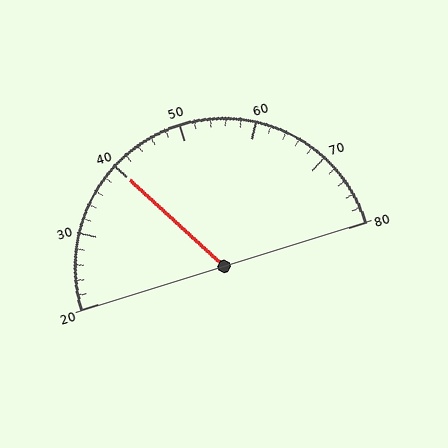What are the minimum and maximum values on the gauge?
The gauge ranges from 20 to 80.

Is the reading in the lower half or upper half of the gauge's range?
The reading is in the lower half of the range (20 to 80).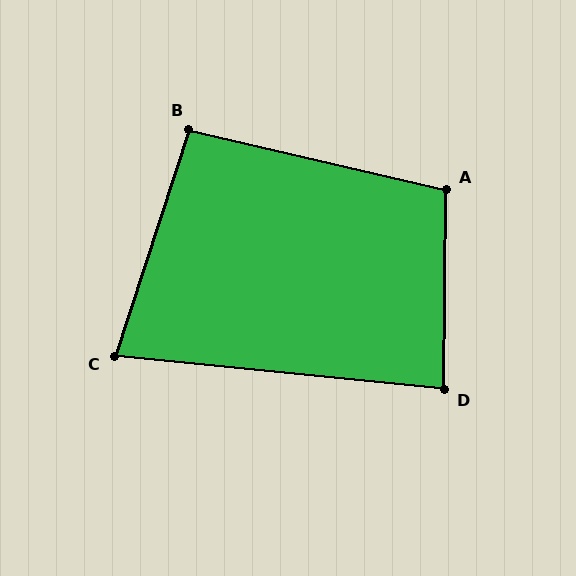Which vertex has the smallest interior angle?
C, at approximately 77 degrees.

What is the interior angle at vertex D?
Approximately 85 degrees (acute).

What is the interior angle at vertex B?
Approximately 95 degrees (obtuse).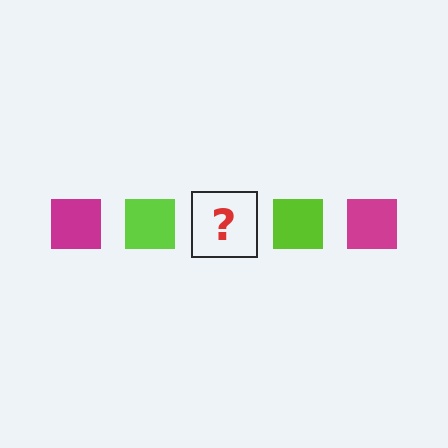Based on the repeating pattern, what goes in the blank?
The blank should be a magenta square.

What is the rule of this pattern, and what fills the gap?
The rule is that the pattern cycles through magenta, lime squares. The gap should be filled with a magenta square.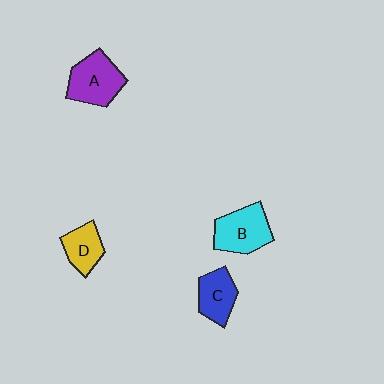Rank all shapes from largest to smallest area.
From largest to smallest: A (purple), B (cyan), C (blue), D (yellow).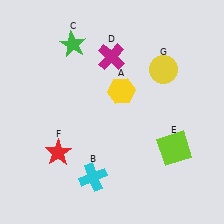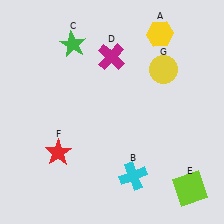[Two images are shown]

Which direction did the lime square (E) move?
The lime square (E) moved down.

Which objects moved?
The objects that moved are: the yellow hexagon (A), the cyan cross (B), the lime square (E).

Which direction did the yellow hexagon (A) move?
The yellow hexagon (A) moved up.